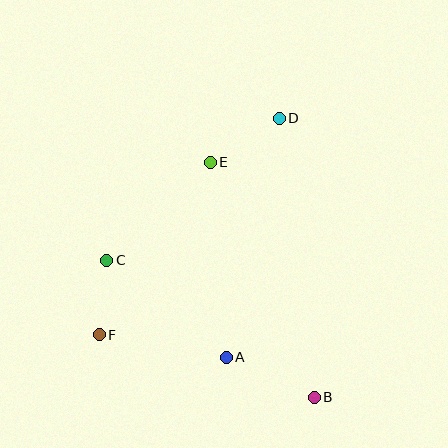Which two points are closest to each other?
Points C and F are closest to each other.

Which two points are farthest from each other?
Points D and F are farthest from each other.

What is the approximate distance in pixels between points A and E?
The distance between A and E is approximately 196 pixels.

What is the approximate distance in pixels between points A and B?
The distance between A and B is approximately 96 pixels.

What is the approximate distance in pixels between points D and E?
The distance between D and E is approximately 81 pixels.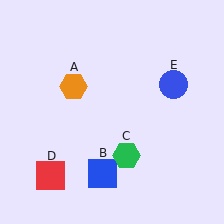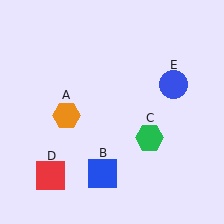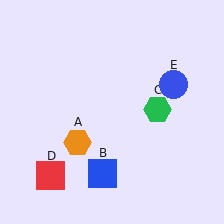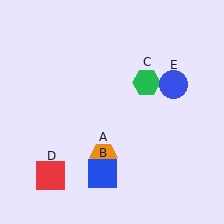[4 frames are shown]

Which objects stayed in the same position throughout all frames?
Blue square (object B) and red square (object D) and blue circle (object E) remained stationary.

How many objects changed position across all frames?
2 objects changed position: orange hexagon (object A), green hexagon (object C).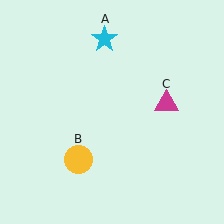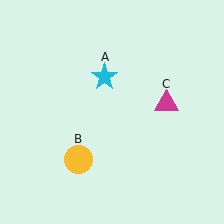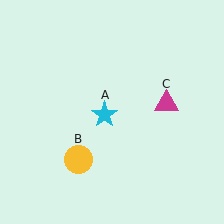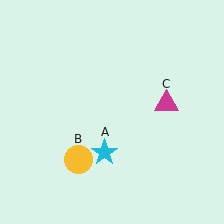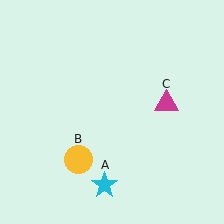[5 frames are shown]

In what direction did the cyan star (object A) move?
The cyan star (object A) moved down.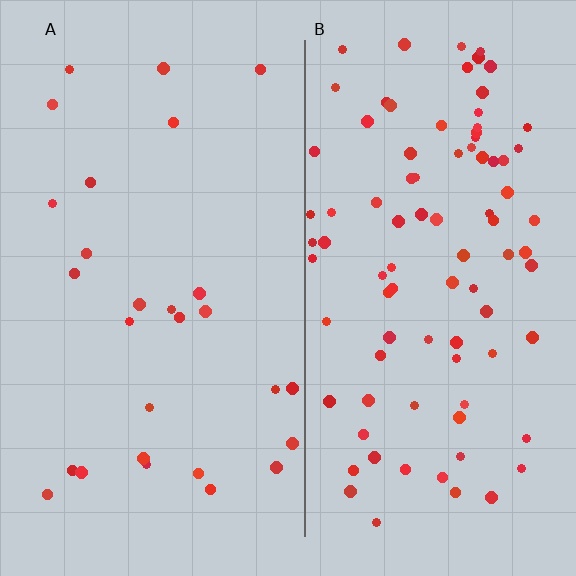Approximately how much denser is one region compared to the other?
Approximately 3.3× — region B over region A.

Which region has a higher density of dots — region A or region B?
B (the right).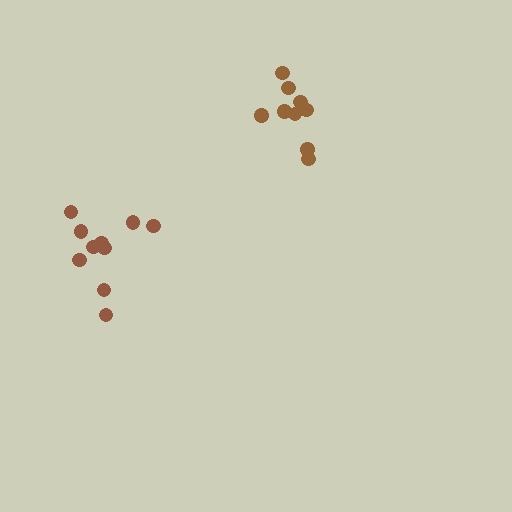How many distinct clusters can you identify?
There are 2 distinct clusters.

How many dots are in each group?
Group 1: 9 dots, Group 2: 10 dots (19 total).